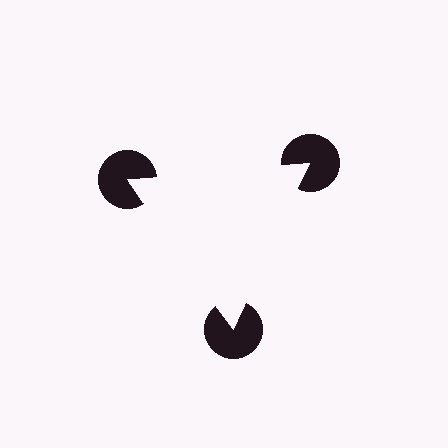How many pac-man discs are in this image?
There are 3 — one at each vertex of the illusory triangle.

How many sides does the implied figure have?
3 sides.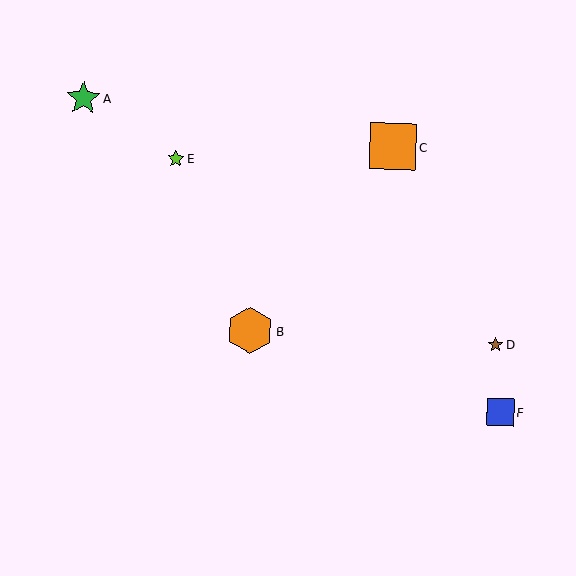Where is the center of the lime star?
The center of the lime star is at (176, 159).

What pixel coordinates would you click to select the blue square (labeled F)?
Click at (500, 412) to select the blue square F.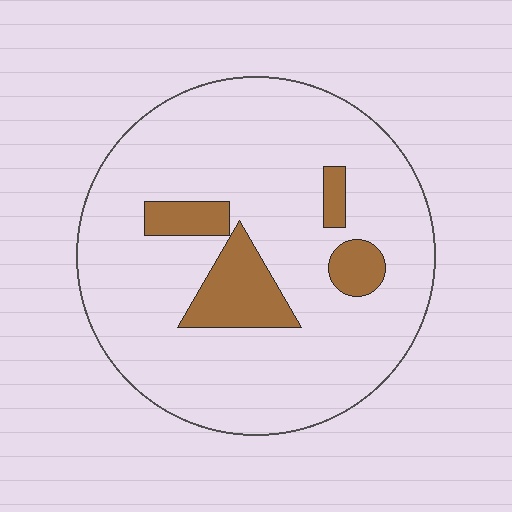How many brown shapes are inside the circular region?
4.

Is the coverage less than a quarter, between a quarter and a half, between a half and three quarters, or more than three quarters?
Less than a quarter.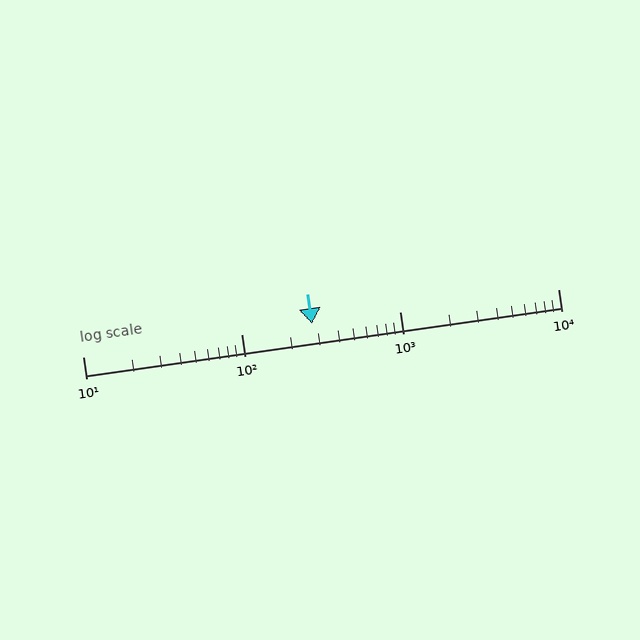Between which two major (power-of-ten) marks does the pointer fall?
The pointer is between 100 and 1000.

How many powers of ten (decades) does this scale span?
The scale spans 3 decades, from 10 to 10000.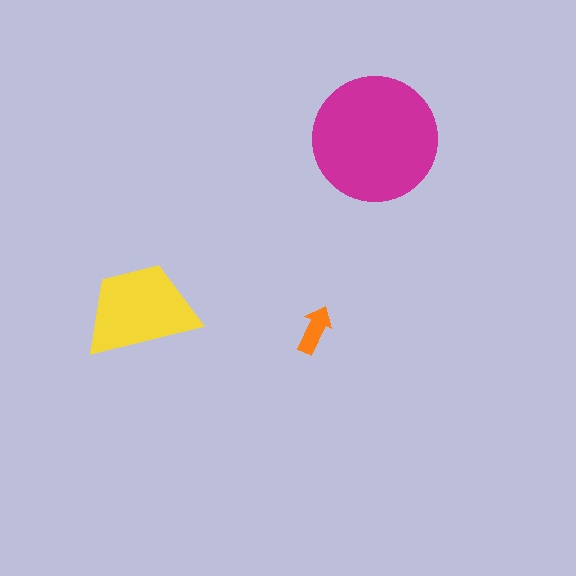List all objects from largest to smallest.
The magenta circle, the yellow trapezoid, the orange arrow.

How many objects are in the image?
There are 3 objects in the image.